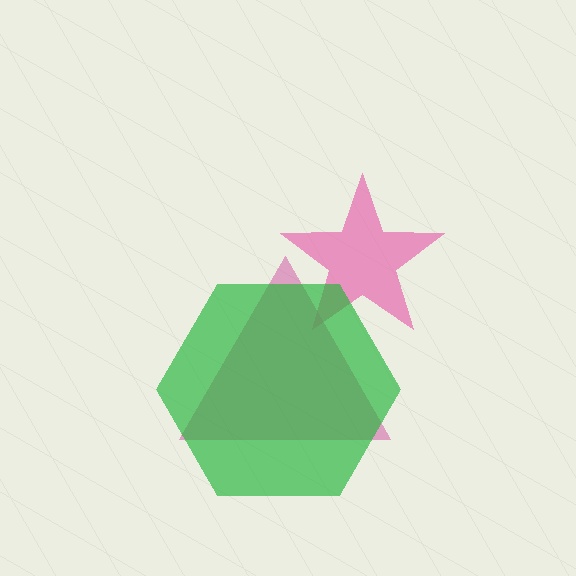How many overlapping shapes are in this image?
There are 3 overlapping shapes in the image.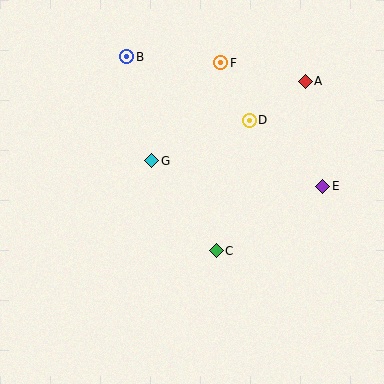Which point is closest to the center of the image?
Point G at (152, 161) is closest to the center.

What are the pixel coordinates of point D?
Point D is at (249, 120).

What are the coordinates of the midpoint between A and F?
The midpoint between A and F is at (263, 72).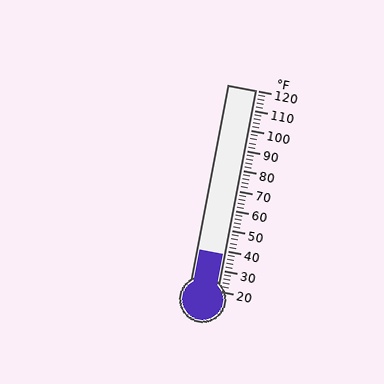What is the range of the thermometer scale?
The thermometer scale ranges from 20°F to 120°F.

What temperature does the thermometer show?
The thermometer shows approximately 38°F.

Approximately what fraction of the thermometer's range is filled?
The thermometer is filled to approximately 20% of its range.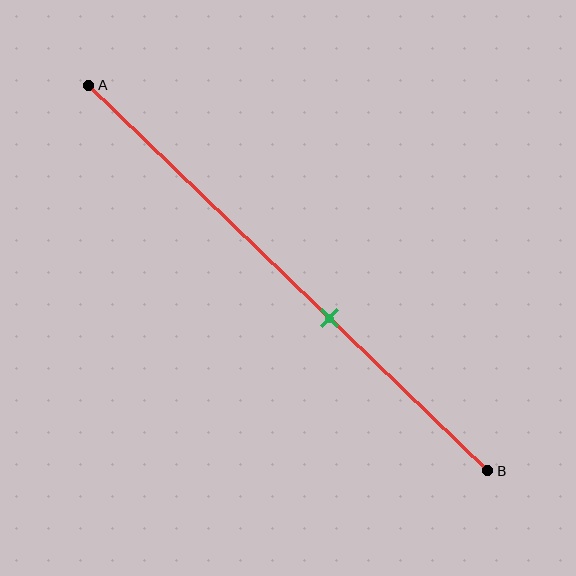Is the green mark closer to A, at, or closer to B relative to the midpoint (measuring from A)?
The green mark is closer to point B than the midpoint of segment AB.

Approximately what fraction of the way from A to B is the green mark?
The green mark is approximately 60% of the way from A to B.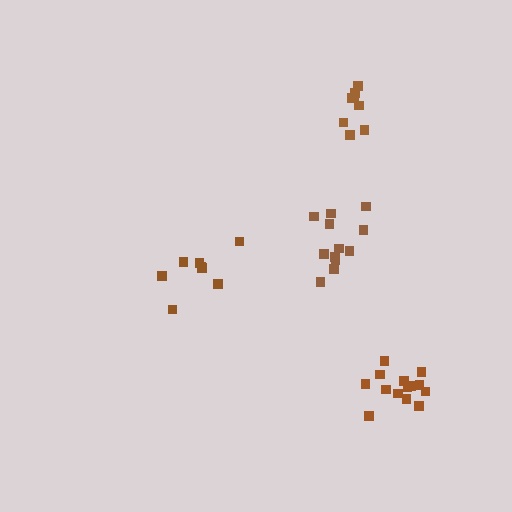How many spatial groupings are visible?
There are 4 spatial groupings.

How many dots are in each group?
Group 1: 14 dots, Group 2: 8 dots, Group 3: 12 dots, Group 4: 8 dots (42 total).